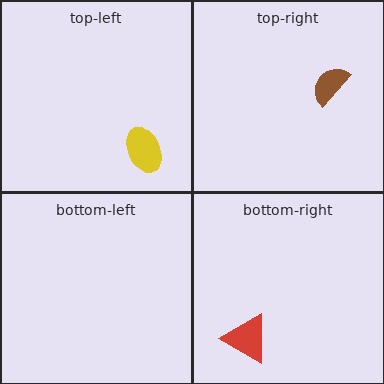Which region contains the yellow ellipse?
The top-left region.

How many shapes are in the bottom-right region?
1.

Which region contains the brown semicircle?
The top-right region.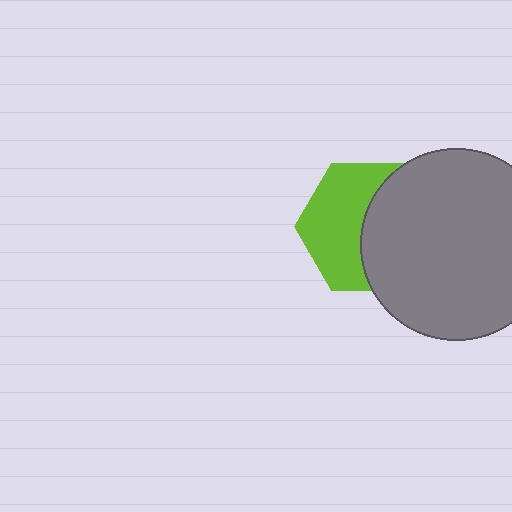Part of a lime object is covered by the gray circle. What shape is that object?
It is a hexagon.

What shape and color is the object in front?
The object in front is a gray circle.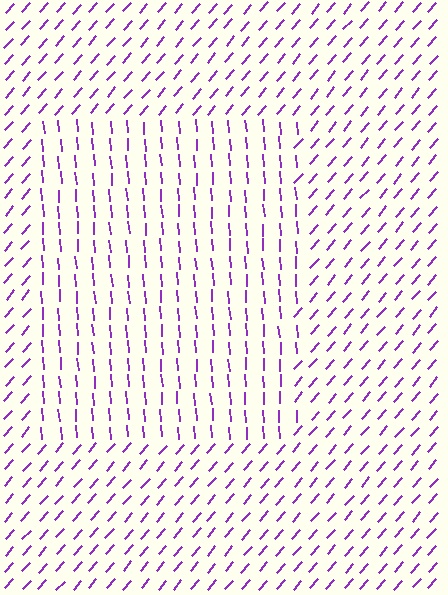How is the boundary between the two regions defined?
The boundary is defined purely by a change in line orientation (approximately 45 degrees difference). All lines are the same color and thickness.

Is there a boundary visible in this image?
Yes, there is a texture boundary formed by a change in line orientation.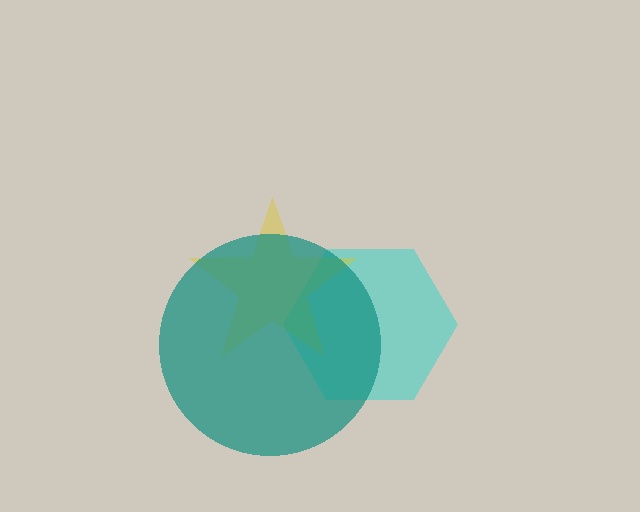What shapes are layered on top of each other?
The layered shapes are: a cyan hexagon, a yellow star, a teal circle.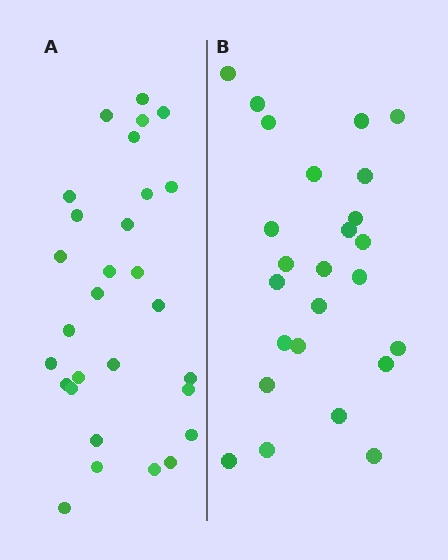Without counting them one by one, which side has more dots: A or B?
Region A (the left region) has more dots.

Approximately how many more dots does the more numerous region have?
Region A has about 4 more dots than region B.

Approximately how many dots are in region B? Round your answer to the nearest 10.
About 20 dots. (The exact count is 25, which rounds to 20.)